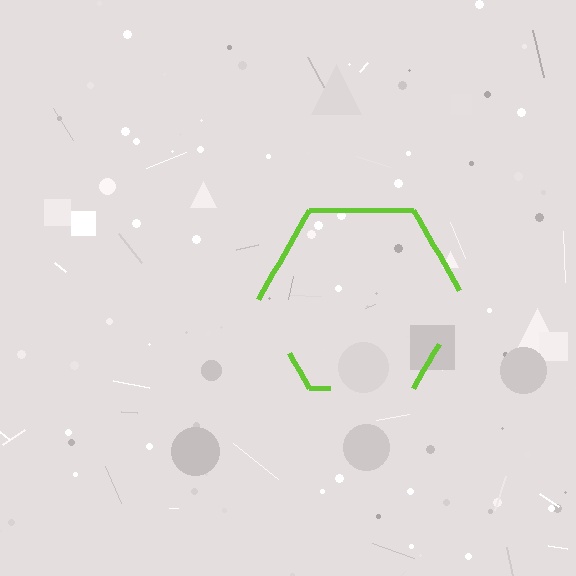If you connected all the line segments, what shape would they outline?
They would outline a hexagon.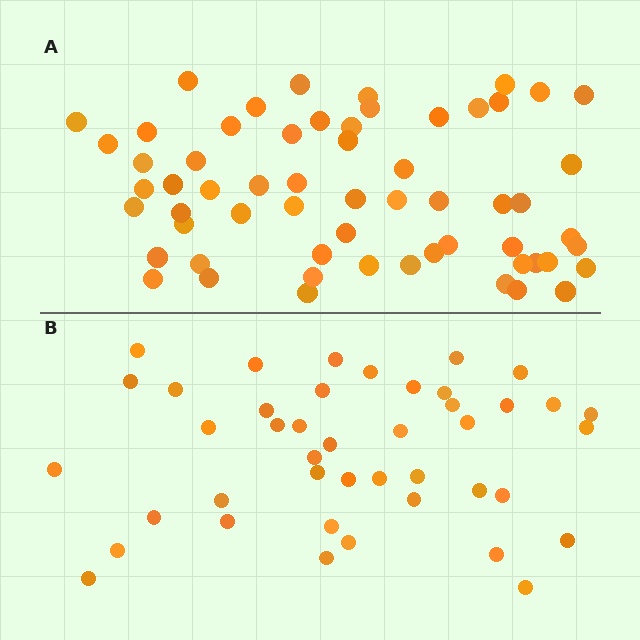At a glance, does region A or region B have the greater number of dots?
Region A (the top region) has more dots.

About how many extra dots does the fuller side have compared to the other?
Region A has approximately 15 more dots than region B.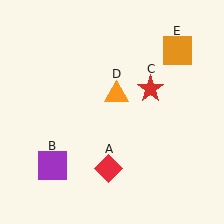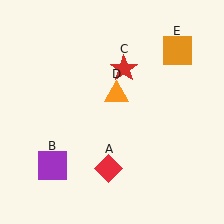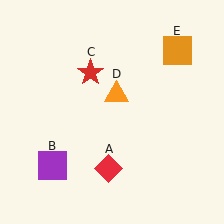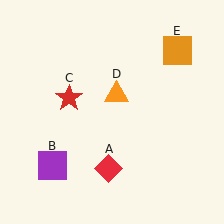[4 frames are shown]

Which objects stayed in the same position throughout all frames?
Red diamond (object A) and purple square (object B) and orange triangle (object D) and orange square (object E) remained stationary.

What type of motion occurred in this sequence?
The red star (object C) rotated counterclockwise around the center of the scene.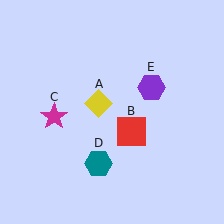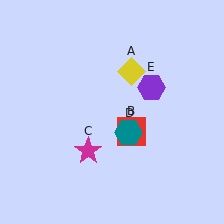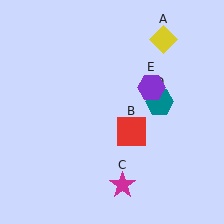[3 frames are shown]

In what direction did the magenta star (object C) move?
The magenta star (object C) moved down and to the right.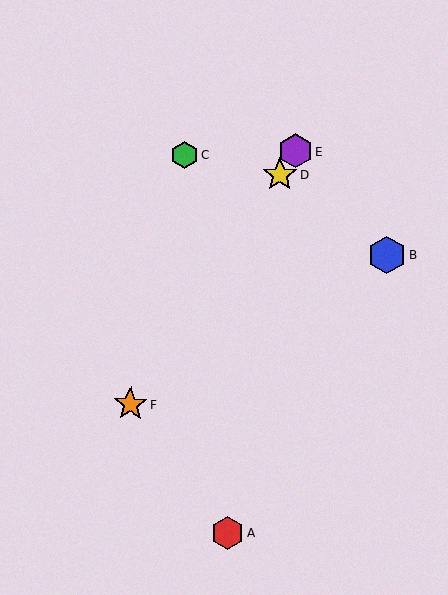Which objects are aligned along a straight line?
Objects D, E, F are aligned along a straight line.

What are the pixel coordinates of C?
Object C is at (185, 155).